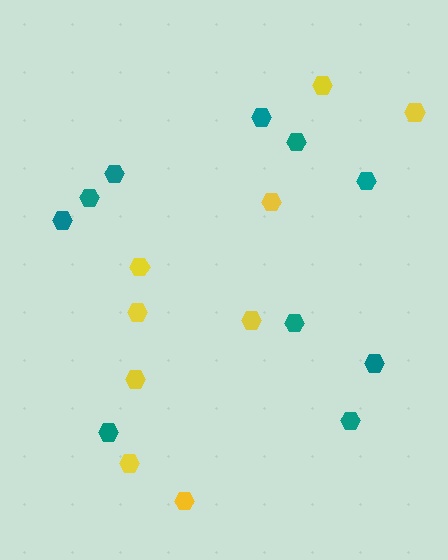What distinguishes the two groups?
There are 2 groups: one group of teal hexagons (10) and one group of yellow hexagons (9).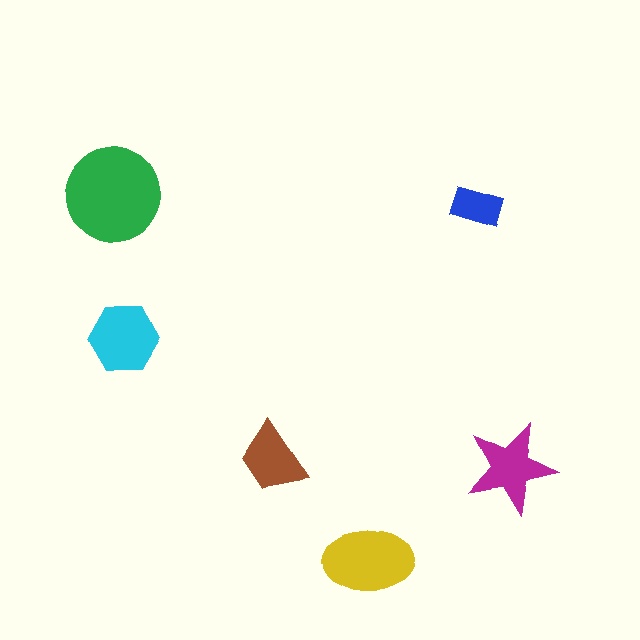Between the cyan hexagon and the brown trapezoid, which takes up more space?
The cyan hexagon.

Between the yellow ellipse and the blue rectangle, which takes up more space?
The yellow ellipse.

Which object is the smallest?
The blue rectangle.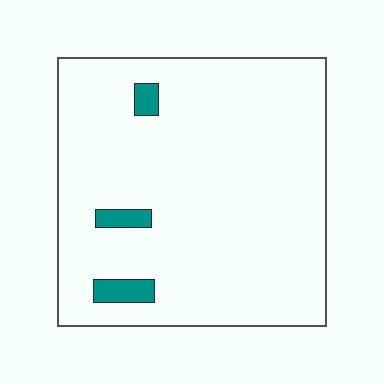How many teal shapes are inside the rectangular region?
3.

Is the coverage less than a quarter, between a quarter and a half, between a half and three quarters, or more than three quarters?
Less than a quarter.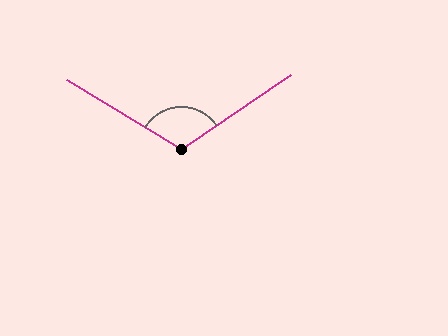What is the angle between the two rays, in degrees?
Approximately 114 degrees.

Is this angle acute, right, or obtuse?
It is obtuse.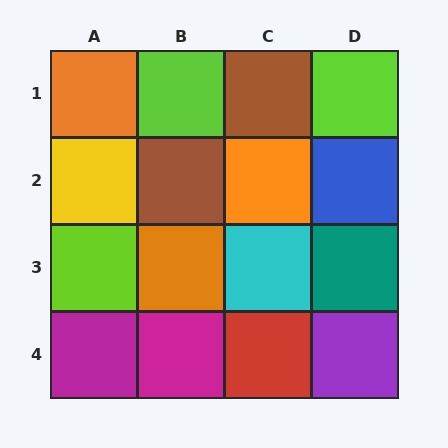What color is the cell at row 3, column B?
Orange.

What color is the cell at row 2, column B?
Brown.